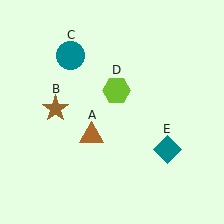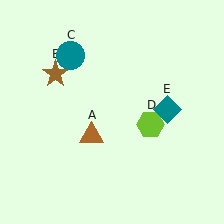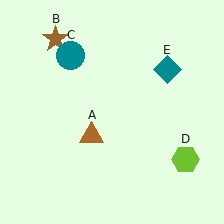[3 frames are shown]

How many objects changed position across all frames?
3 objects changed position: brown star (object B), lime hexagon (object D), teal diamond (object E).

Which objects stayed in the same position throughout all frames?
Brown triangle (object A) and teal circle (object C) remained stationary.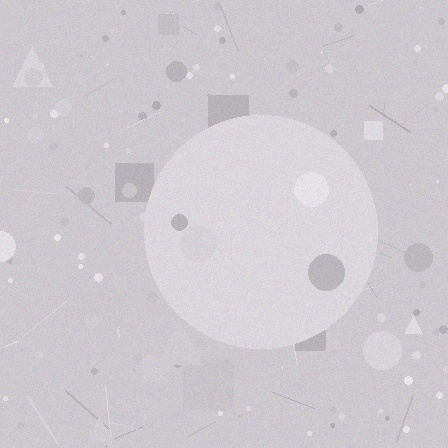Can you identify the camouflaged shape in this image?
The camouflaged shape is a circle.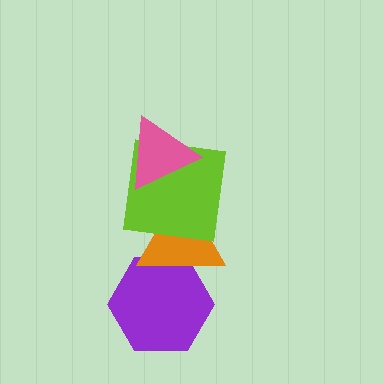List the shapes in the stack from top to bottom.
From top to bottom: the pink triangle, the lime square, the orange triangle, the purple hexagon.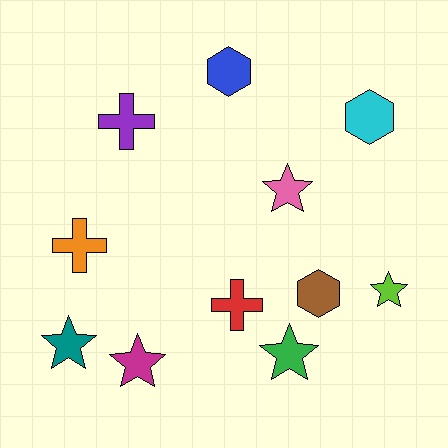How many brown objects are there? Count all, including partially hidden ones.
There is 1 brown object.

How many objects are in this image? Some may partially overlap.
There are 11 objects.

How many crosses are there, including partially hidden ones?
There are 3 crosses.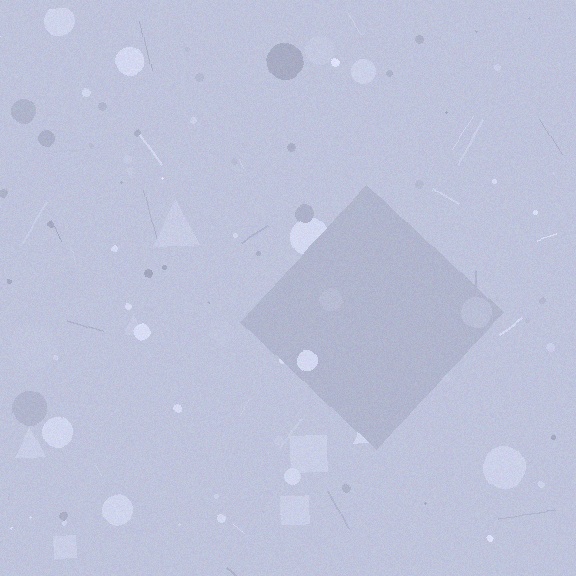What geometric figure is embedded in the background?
A diamond is embedded in the background.